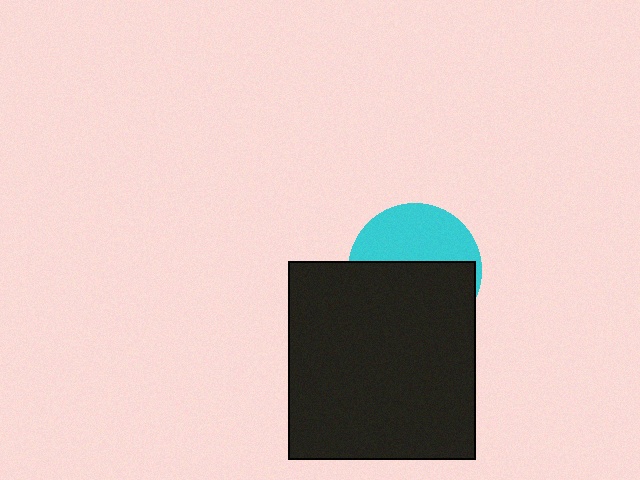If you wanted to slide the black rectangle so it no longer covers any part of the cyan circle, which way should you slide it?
Slide it down — that is the most direct way to separate the two shapes.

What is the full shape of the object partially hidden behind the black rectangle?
The partially hidden object is a cyan circle.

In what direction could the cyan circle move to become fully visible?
The cyan circle could move up. That would shift it out from behind the black rectangle entirely.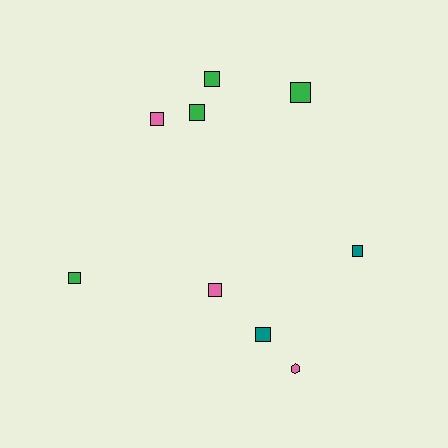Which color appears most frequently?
Green, with 4 objects.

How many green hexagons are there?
There are no green hexagons.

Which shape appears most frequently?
Square, with 8 objects.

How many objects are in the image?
There are 9 objects.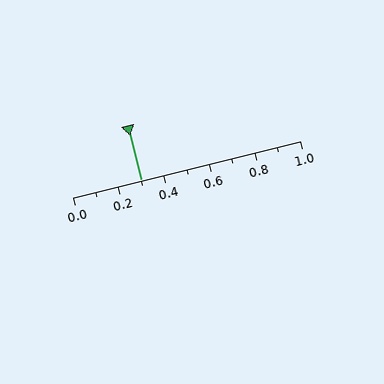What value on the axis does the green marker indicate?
The marker indicates approximately 0.3.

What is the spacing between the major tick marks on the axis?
The major ticks are spaced 0.2 apart.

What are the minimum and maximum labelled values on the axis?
The axis runs from 0.0 to 1.0.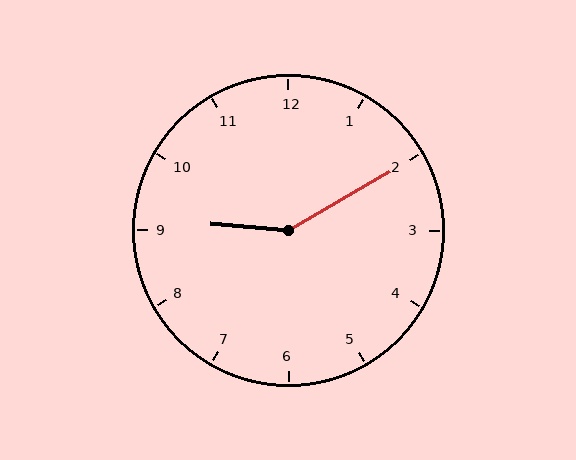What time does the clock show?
9:10.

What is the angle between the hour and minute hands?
Approximately 145 degrees.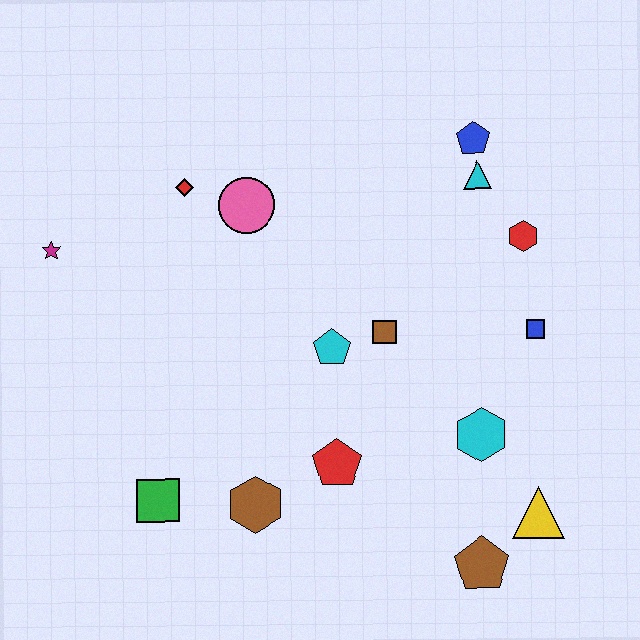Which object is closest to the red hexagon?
The cyan triangle is closest to the red hexagon.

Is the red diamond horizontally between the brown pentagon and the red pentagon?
No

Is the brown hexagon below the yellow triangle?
No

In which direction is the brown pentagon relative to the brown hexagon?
The brown pentagon is to the right of the brown hexagon.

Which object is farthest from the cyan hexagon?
The magenta star is farthest from the cyan hexagon.